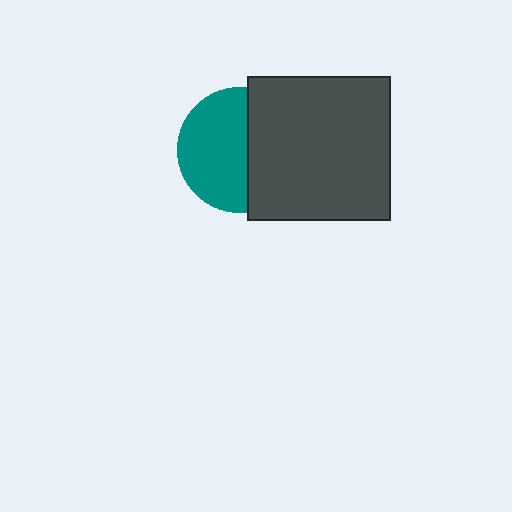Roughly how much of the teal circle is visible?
About half of it is visible (roughly 58%).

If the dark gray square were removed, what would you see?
You would see the complete teal circle.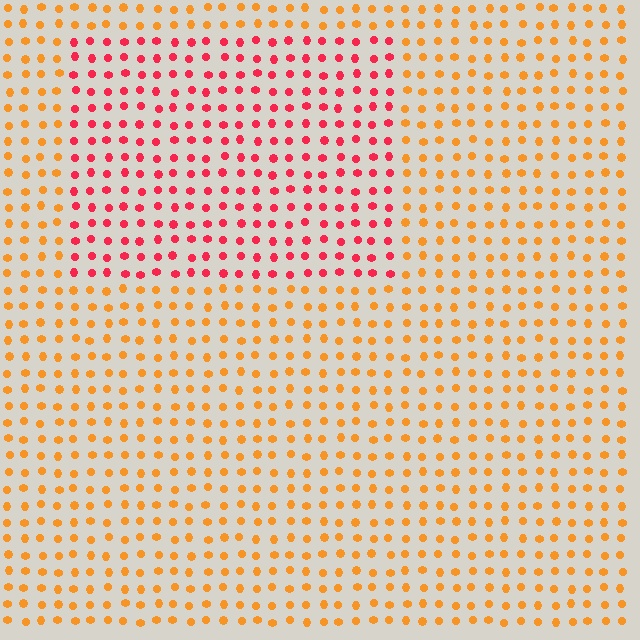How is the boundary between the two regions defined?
The boundary is defined purely by a slight shift in hue (about 43 degrees). Spacing, size, and orientation are identical on both sides.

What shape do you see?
I see a rectangle.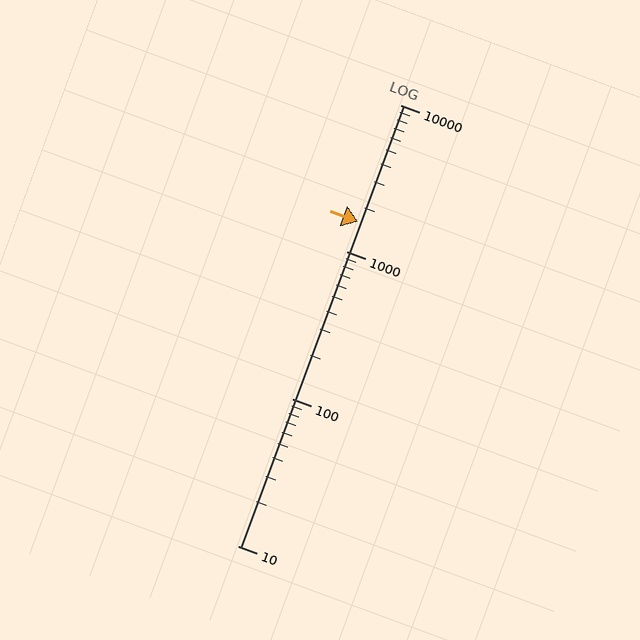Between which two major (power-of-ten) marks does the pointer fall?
The pointer is between 1000 and 10000.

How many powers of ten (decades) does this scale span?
The scale spans 3 decades, from 10 to 10000.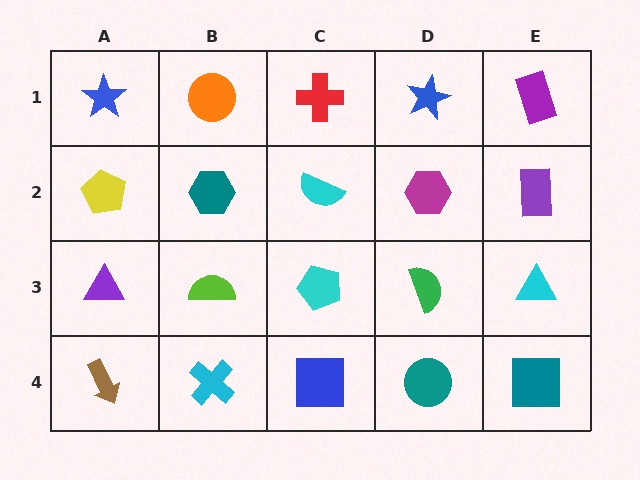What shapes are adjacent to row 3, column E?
A purple rectangle (row 2, column E), a teal square (row 4, column E), a green semicircle (row 3, column D).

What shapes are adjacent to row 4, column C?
A cyan pentagon (row 3, column C), a cyan cross (row 4, column B), a teal circle (row 4, column D).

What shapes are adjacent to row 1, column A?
A yellow pentagon (row 2, column A), an orange circle (row 1, column B).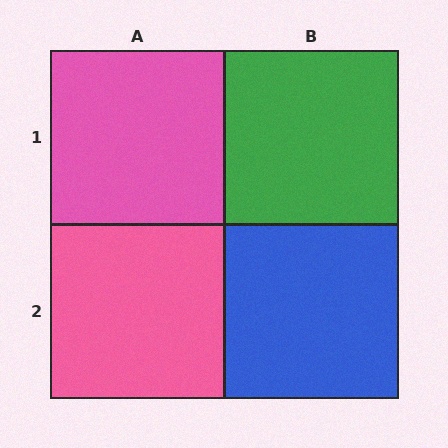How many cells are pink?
2 cells are pink.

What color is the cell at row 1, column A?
Pink.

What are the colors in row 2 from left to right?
Pink, blue.